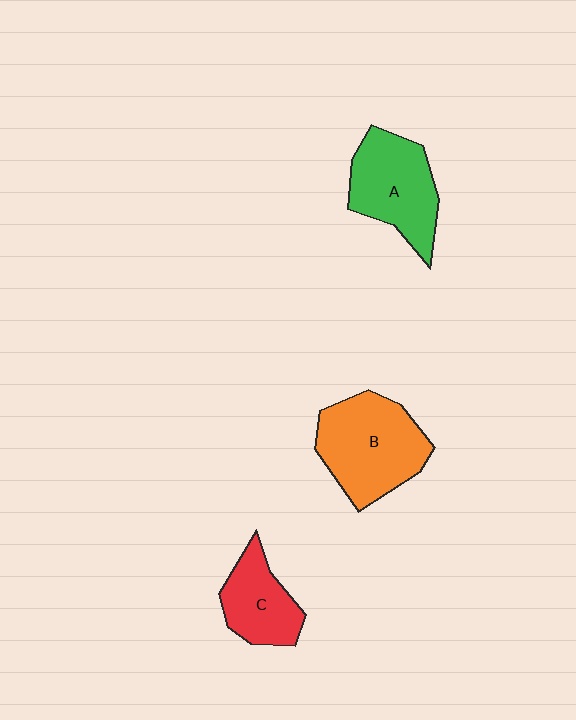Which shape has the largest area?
Shape B (orange).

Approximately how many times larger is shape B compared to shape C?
Approximately 1.6 times.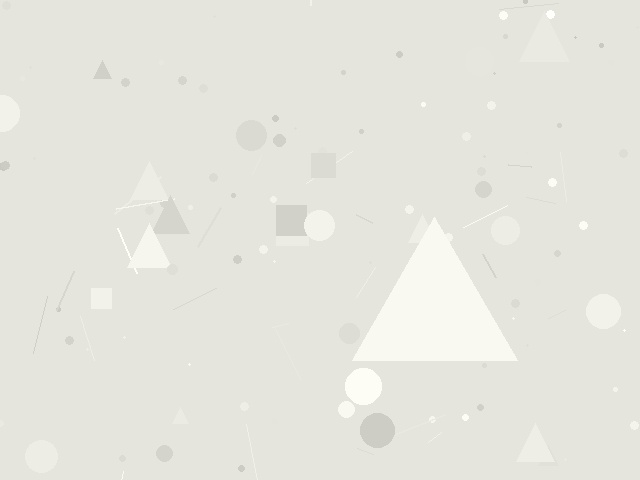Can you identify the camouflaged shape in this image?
The camouflaged shape is a triangle.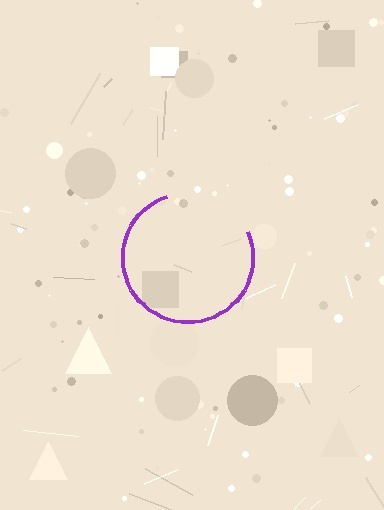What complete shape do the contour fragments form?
The contour fragments form a circle.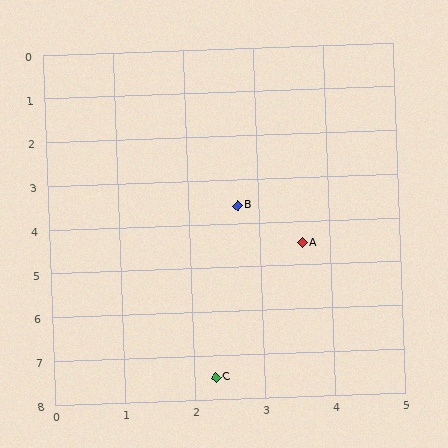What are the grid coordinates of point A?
Point A is at approximately (3.6, 4.5).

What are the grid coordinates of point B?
Point B is at approximately (2.7, 3.6).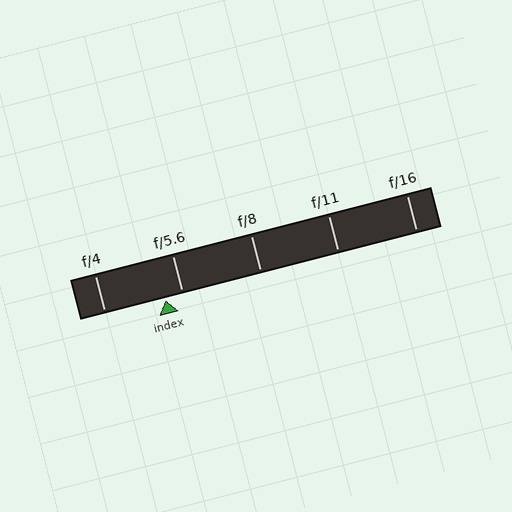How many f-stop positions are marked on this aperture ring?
There are 5 f-stop positions marked.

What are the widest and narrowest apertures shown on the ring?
The widest aperture shown is f/4 and the narrowest is f/16.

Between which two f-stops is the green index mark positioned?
The index mark is between f/4 and f/5.6.